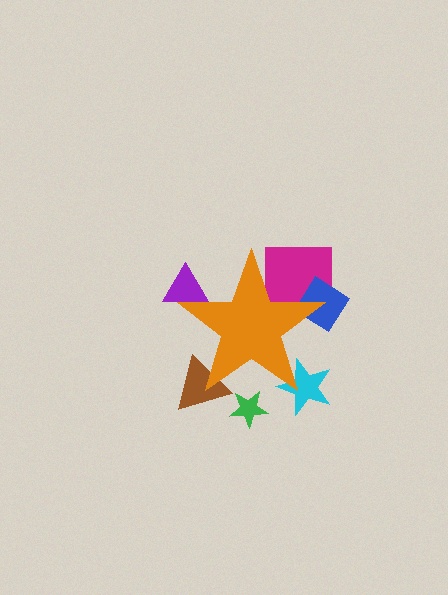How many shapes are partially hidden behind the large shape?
6 shapes are partially hidden.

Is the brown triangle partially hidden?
Yes, the brown triangle is partially hidden behind the orange star.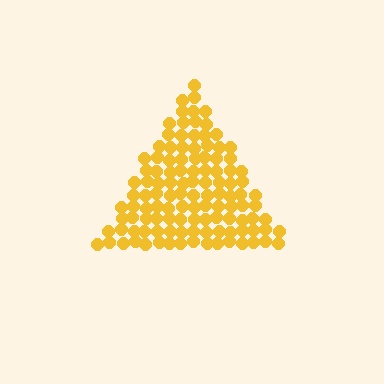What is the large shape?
The large shape is a triangle.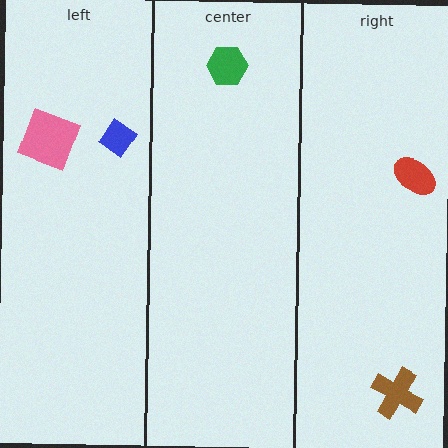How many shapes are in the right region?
2.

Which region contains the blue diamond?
The left region.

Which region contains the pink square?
The left region.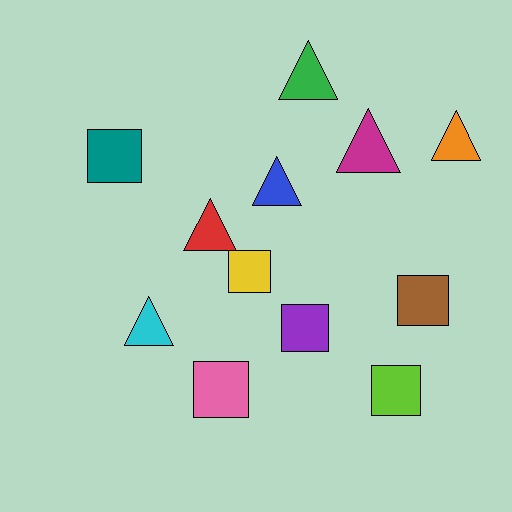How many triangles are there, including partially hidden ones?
There are 6 triangles.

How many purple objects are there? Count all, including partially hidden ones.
There is 1 purple object.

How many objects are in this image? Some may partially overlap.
There are 12 objects.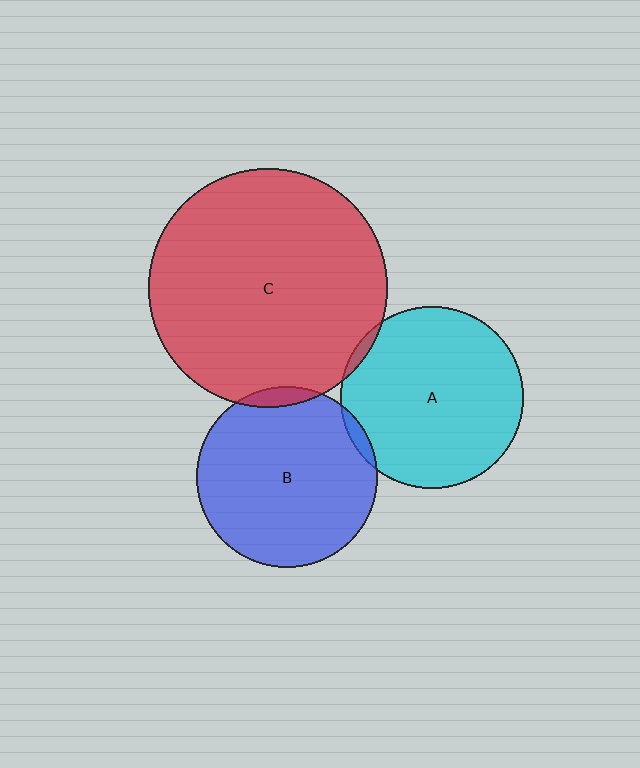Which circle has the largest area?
Circle C (red).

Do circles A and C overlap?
Yes.